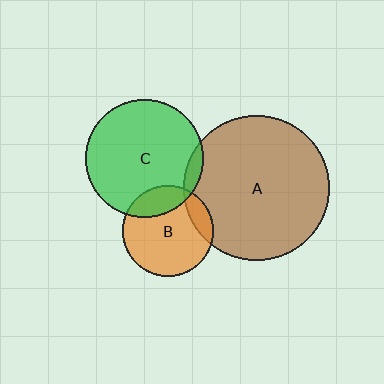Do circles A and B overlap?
Yes.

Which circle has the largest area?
Circle A (brown).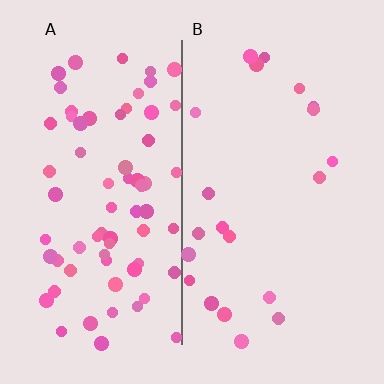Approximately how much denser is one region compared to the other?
Approximately 3.3× — region A over region B.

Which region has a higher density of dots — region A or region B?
A (the left).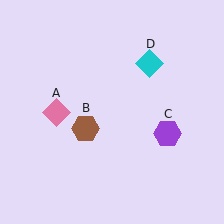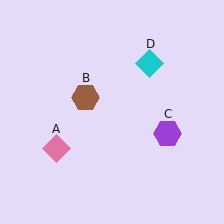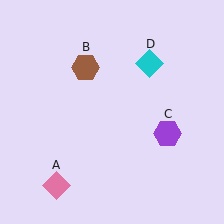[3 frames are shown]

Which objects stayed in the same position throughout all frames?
Purple hexagon (object C) and cyan diamond (object D) remained stationary.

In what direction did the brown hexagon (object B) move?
The brown hexagon (object B) moved up.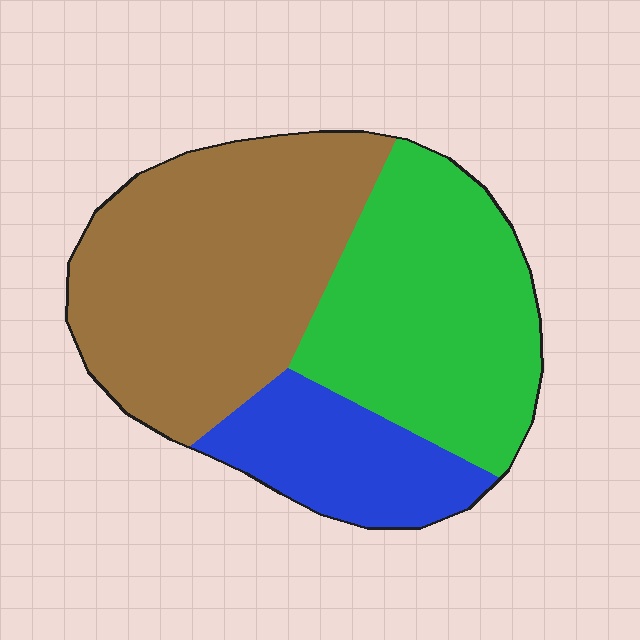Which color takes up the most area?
Brown, at roughly 45%.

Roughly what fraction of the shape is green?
Green covers about 35% of the shape.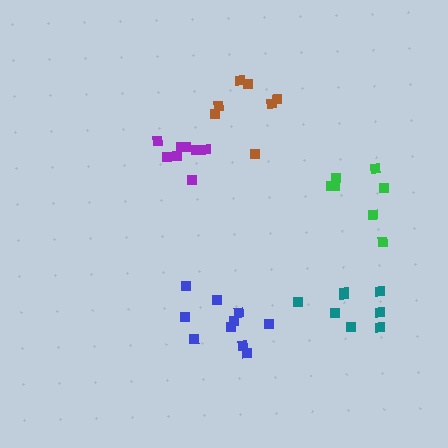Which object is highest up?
The brown cluster is topmost.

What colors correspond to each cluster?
The clusters are colored: brown, blue, purple, green, teal.